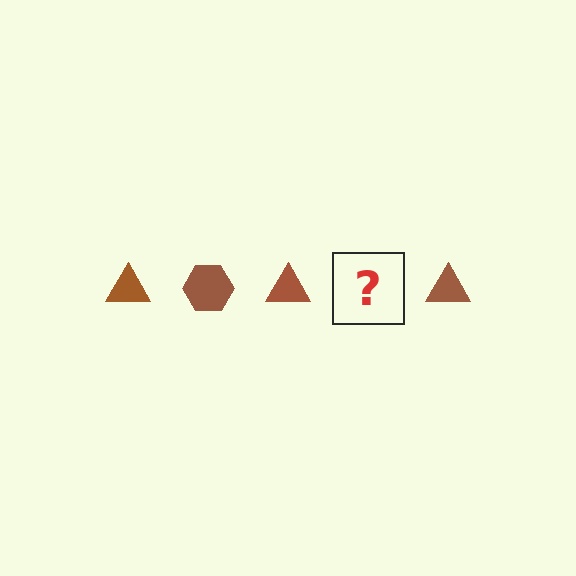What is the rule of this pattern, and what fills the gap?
The rule is that the pattern cycles through triangle, hexagon shapes in brown. The gap should be filled with a brown hexagon.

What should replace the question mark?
The question mark should be replaced with a brown hexagon.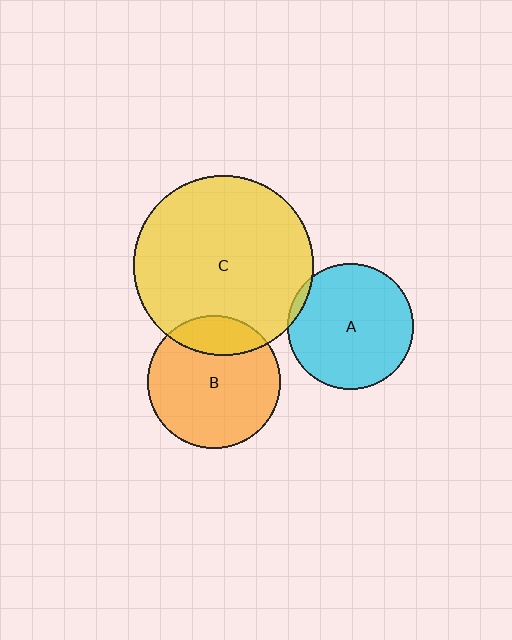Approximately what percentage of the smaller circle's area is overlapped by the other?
Approximately 5%.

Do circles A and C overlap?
Yes.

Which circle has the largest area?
Circle C (yellow).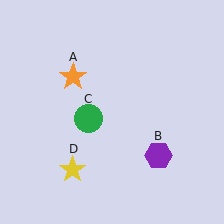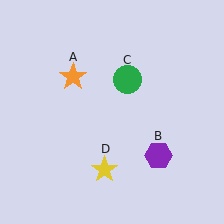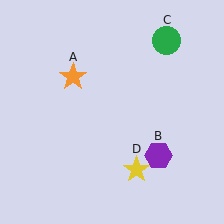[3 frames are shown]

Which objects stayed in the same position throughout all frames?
Orange star (object A) and purple hexagon (object B) remained stationary.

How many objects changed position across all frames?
2 objects changed position: green circle (object C), yellow star (object D).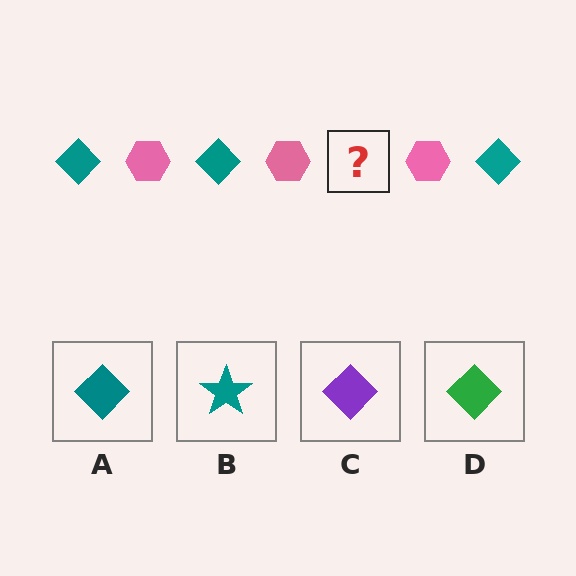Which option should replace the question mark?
Option A.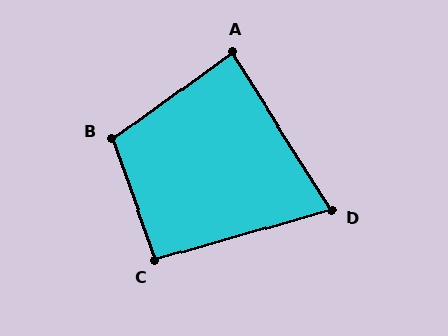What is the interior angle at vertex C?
Approximately 93 degrees (approximately right).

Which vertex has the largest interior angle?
B, at approximately 106 degrees.